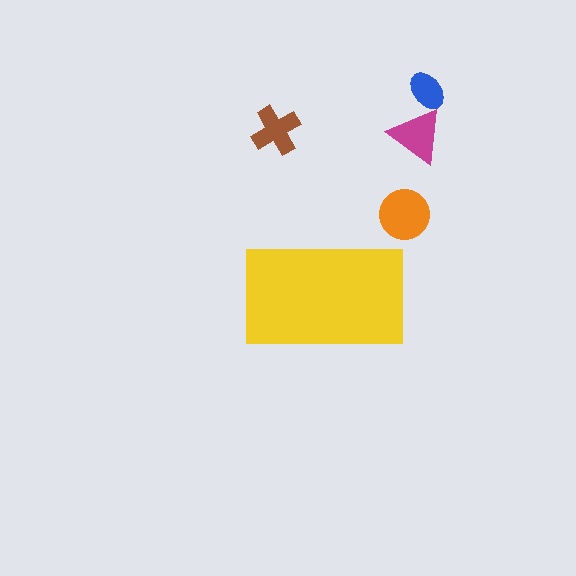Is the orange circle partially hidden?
No, the orange circle is fully visible.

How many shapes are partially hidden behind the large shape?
0 shapes are partially hidden.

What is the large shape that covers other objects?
A yellow rectangle.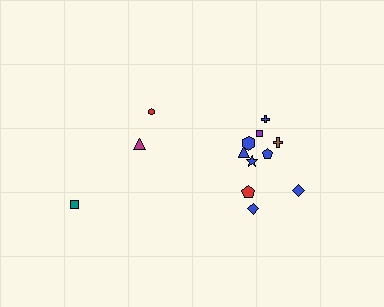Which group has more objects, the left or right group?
The right group.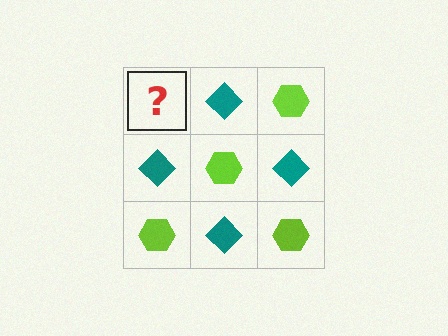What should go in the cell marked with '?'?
The missing cell should contain a lime hexagon.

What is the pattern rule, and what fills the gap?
The rule is that it alternates lime hexagon and teal diamond in a checkerboard pattern. The gap should be filled with a lime hexagon.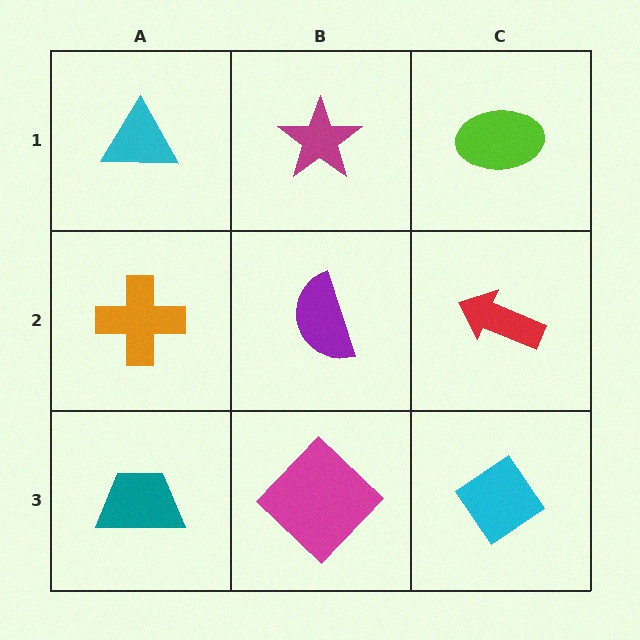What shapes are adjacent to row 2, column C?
A lime ellipse (row 1, column C), a cyan diamond (row 3, column C), a purple semicircle (row 2, column B).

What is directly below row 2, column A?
A teal trapezoid.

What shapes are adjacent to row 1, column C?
A red arrow (row 2, column C), a magenta star (row 1, column B).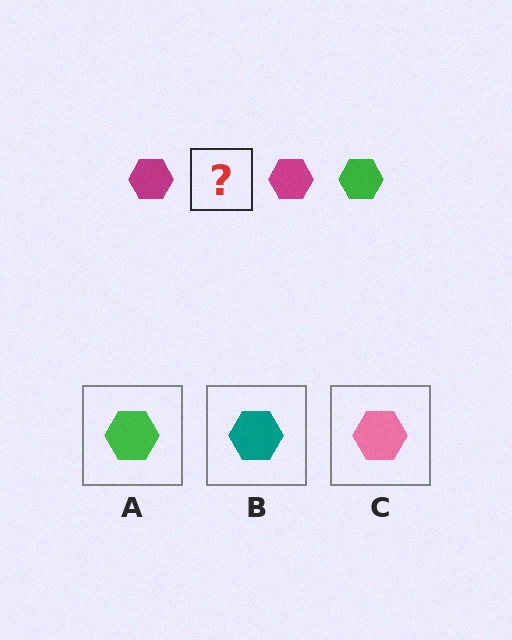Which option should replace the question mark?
Option A.